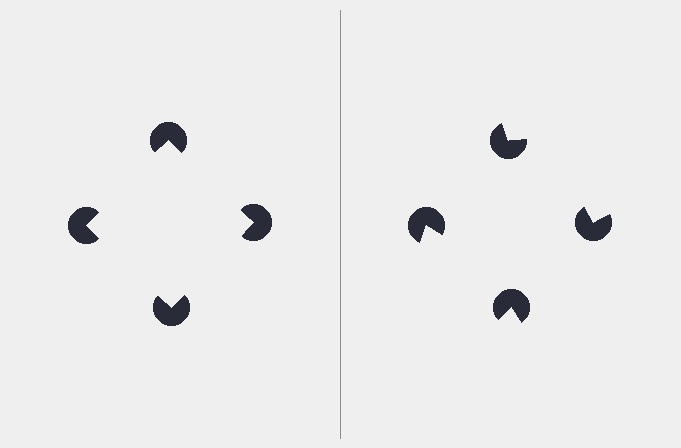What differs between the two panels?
The pac-man discs are positioned identically on both sides; only the wedge orientations differ. On the left they align to a square; on the right they are misaligned.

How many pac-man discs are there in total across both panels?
8 — 4 on each side.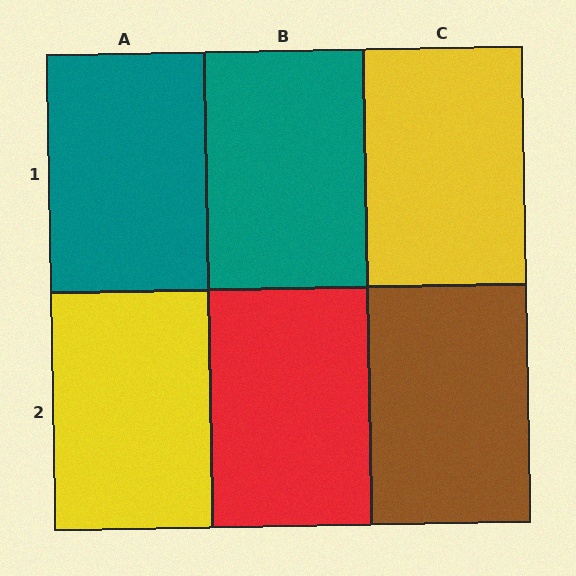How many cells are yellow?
2 cells are yellow.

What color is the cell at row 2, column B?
Red.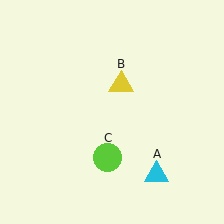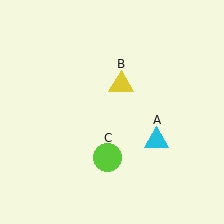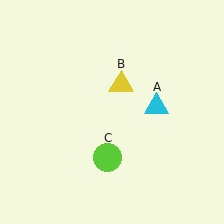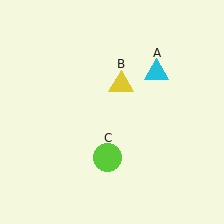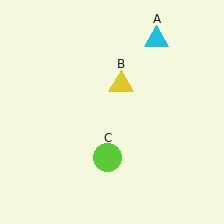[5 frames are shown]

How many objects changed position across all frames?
1 object changed position: cyan triangle (object A).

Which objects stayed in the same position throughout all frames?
Yellow triangle (object B) and lime circle (object C) remained stationary.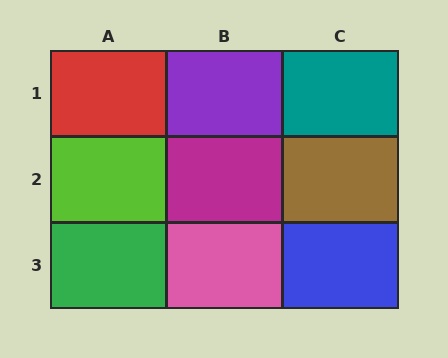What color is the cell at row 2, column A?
Lime.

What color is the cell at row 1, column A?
Red.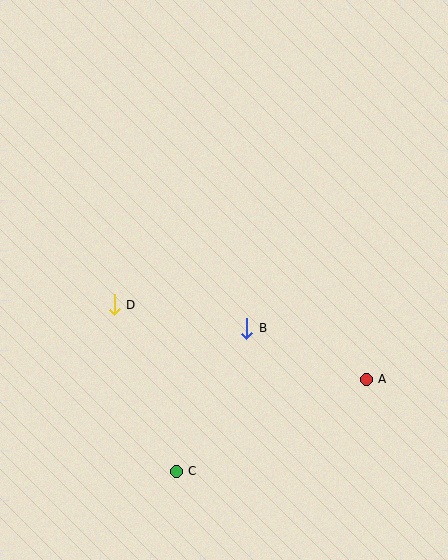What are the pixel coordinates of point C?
Point C is at (176, 471).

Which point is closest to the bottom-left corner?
Point C is closest to the bottom-left corner.